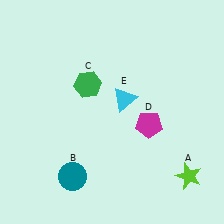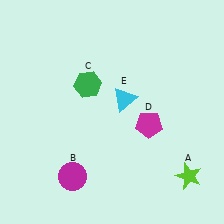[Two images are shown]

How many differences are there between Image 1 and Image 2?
There is 1 difference between the two images.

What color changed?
The circle (B) changed from teal in Image 1 to magenta in Image 2.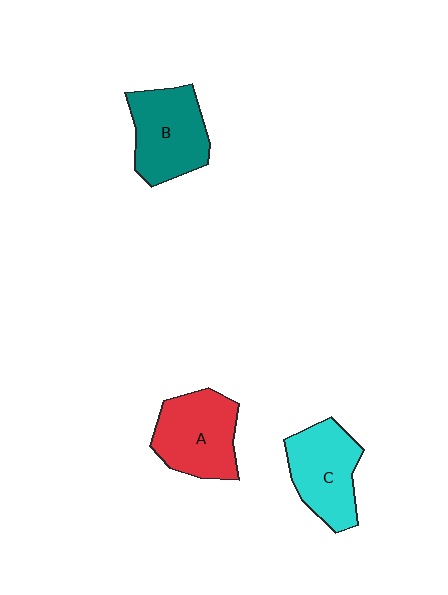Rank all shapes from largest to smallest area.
From largest to smallest: B (teal), A (red), C (cyan).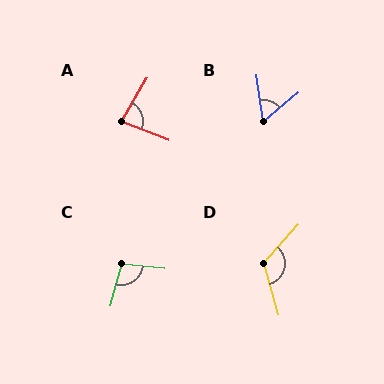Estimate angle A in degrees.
Approximately 81 degrees.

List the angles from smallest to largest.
B (58°), A (81°), C (100°), D (122°).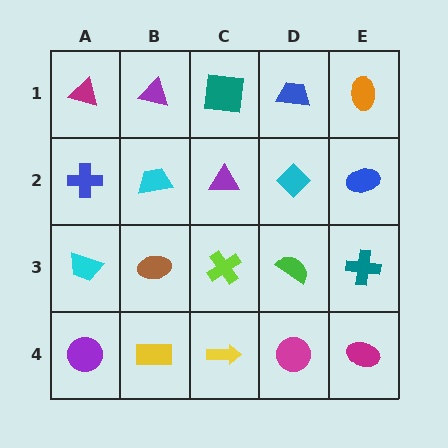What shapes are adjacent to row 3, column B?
A cyan trapezoid (row 2, column B), a yellow rectangle (row 4, column B), a cyan trapezoid (row 3, column A), a lime cross (row 3, column C).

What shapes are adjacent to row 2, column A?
A magenta triangle (row 1, column A), a cyan trapezoid (row 3, column A), a cyan trapezoid (row 2, column B).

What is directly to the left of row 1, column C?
A purple triangle.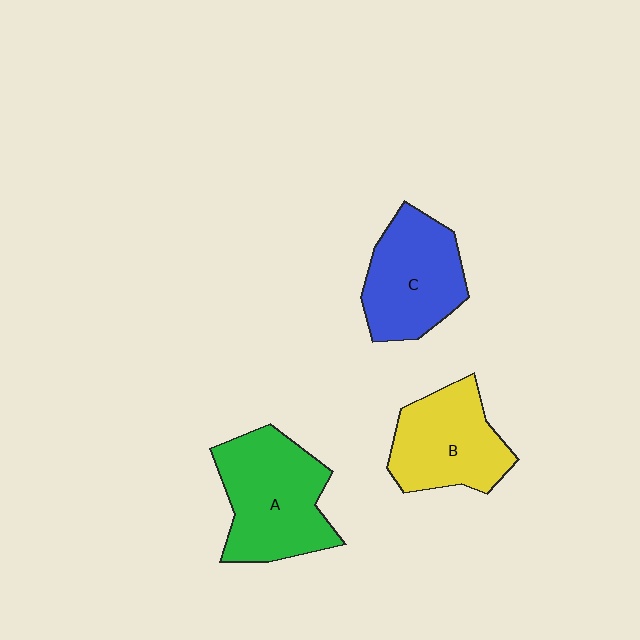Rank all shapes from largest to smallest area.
From largest to smallest: A (green), C (blue), B (yellow).